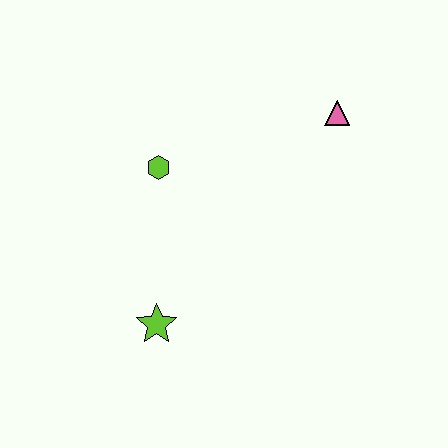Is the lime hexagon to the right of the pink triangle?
No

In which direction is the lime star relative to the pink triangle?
The lime star is below the pink triangle.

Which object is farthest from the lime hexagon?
The pink triangle is farthest from the lime hexagon.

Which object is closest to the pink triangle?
The lime hexagon is closest to the pink triangle.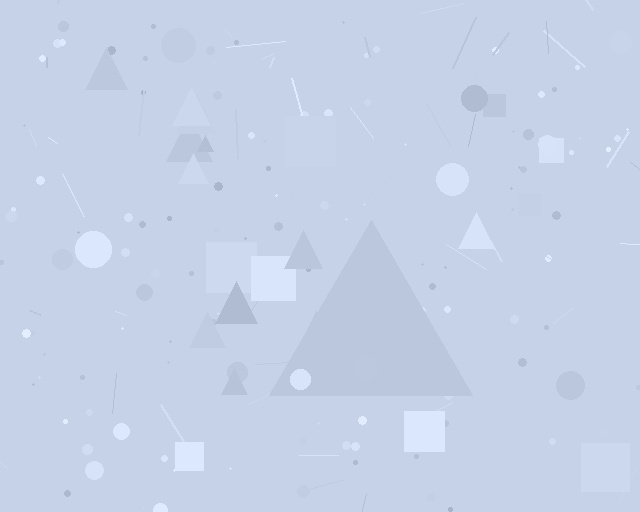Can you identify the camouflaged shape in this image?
The camouflaged shape is a triangle.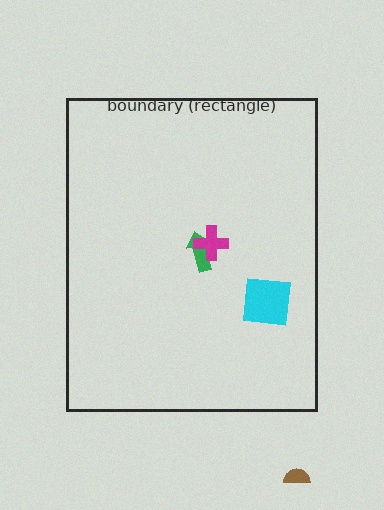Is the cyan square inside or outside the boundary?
Inside.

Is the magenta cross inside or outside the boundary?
Inside.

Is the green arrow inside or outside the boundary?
Inside.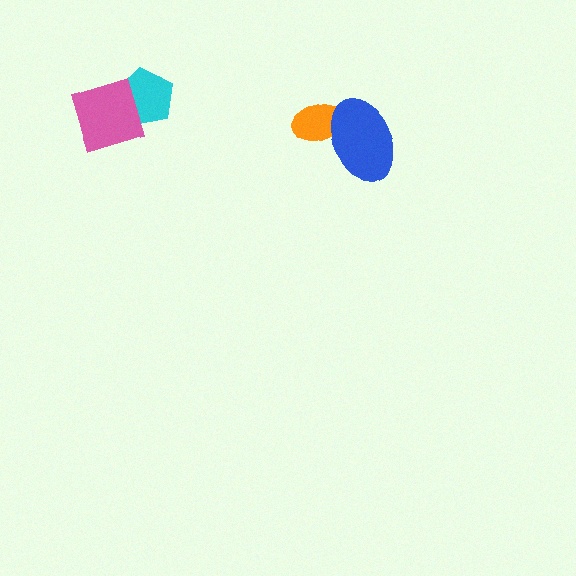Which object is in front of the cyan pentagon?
The pink diamond is in front of the cyan pentagon.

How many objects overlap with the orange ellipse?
1 object overlaps with the orange ellipse.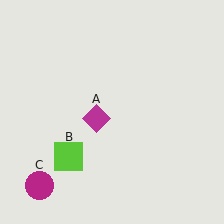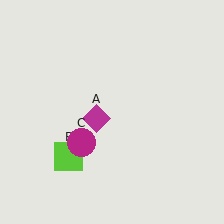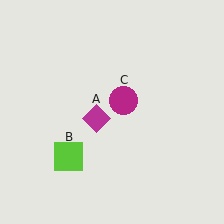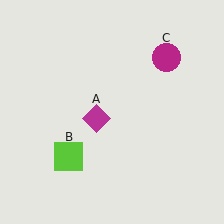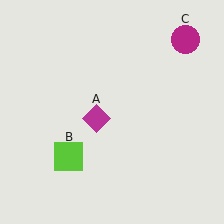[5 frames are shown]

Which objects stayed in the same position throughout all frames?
Magenta diamond (object A) and lime square (object B) remained stationary.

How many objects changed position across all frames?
1 object changed position: magenta circle (object C).